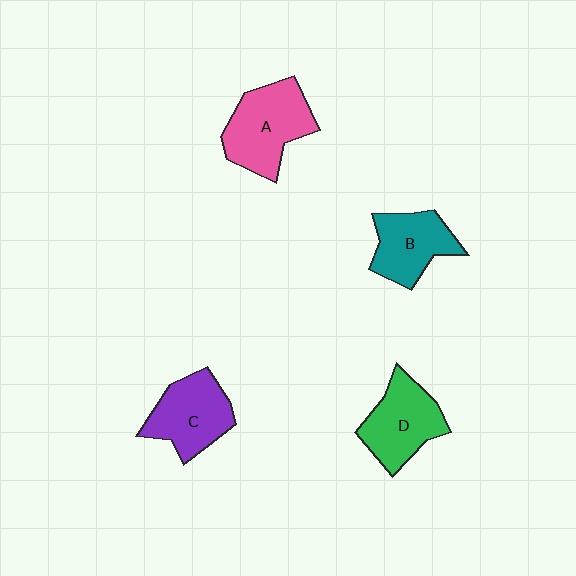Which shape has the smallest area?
Shape B (teal).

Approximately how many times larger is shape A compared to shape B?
Approximately 1.3 times.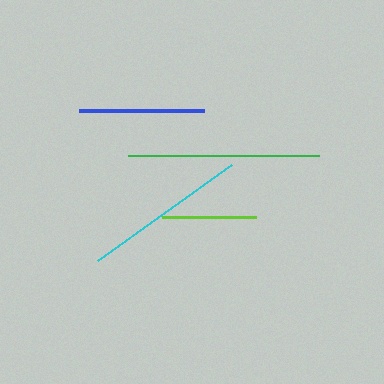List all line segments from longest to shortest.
From longest to shortest: green, cyan, blue, lime.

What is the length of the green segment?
The green segment is approximately 191 pixels long.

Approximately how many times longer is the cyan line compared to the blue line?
The cyan line is approximately 1.3 times the length of the blue line.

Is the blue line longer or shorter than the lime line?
The blue line is longer than the lime line.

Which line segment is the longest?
The green line is the longest at approximately 191 pixels.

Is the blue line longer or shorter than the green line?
The green line is longer than the blue line.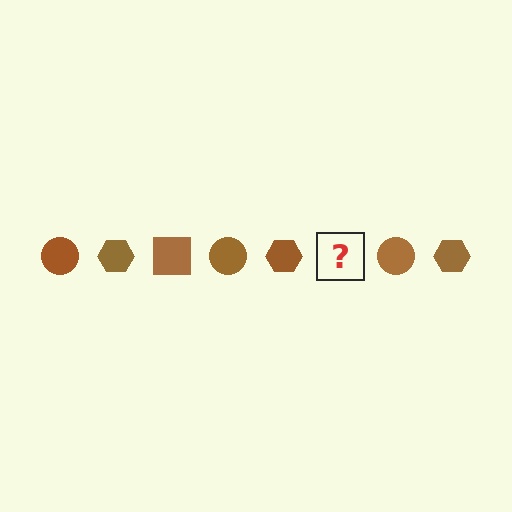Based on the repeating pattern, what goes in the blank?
The blank should be a brown square.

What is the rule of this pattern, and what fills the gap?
The rule is that the pattern cycles through circle, hexagon, square shapes in brown. The gap should be filled with a brown square.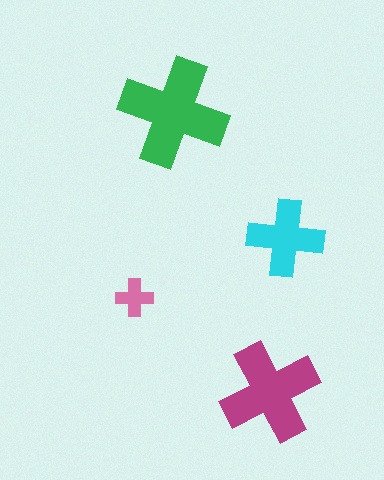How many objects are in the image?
There are 4 objects in the image.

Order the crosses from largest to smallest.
the green one, the magenta one, the cyan one, the pink one.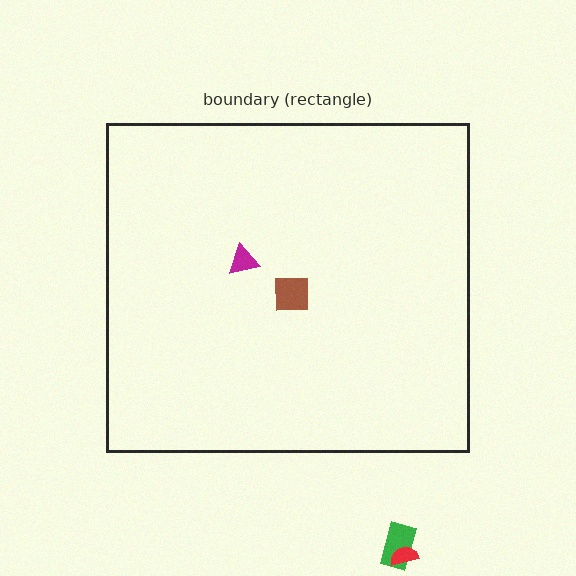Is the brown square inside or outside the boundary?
Inside.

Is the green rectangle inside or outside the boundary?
Outside.